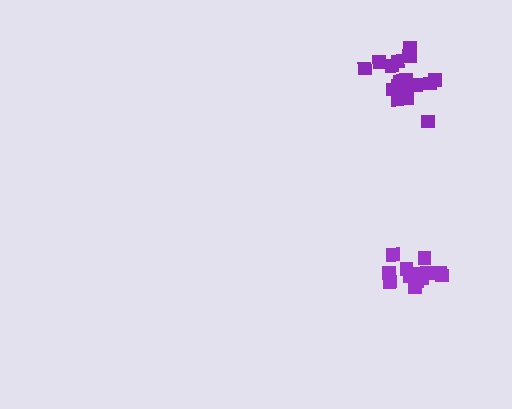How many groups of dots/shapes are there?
There are 2 groups.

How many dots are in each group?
Group 1: 18 dots, Group 2: 15 dots (33 total).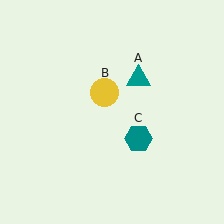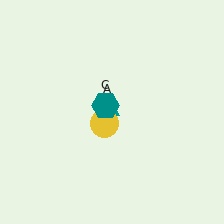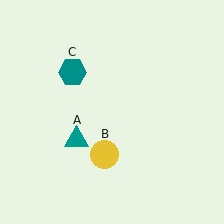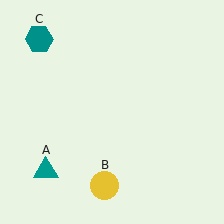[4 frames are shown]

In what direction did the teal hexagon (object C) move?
The teal hexagon (object C) moved up and to the left.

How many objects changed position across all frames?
3 objects changed position: teal triangle (object A), yellow circle (object B), teal hexagon (object C).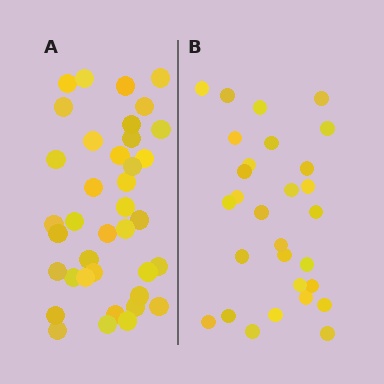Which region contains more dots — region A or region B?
Region A (the left region) has more dots.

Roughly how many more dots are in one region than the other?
Region A has roughly 8 or so more dots than region B.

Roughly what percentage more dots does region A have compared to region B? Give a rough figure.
About 30% more.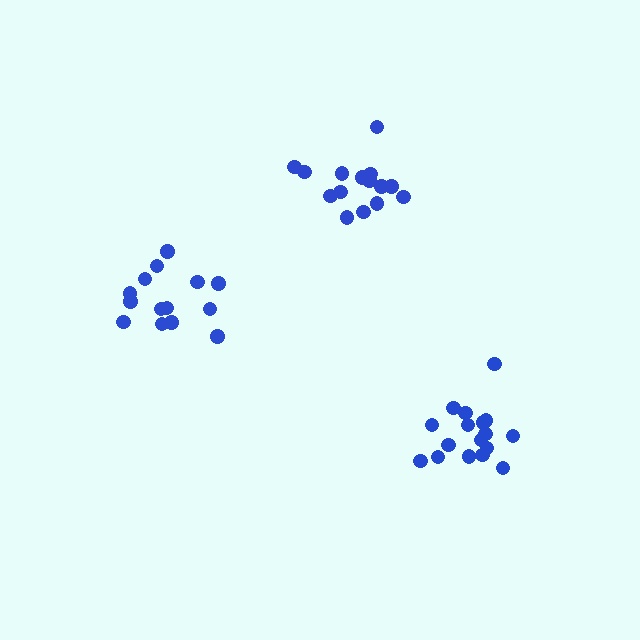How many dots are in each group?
Group 1: 17 dots, Group 2: 14 dots, Group 3: 15 dots (46 total).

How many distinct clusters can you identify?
There are 3 distinct clusters.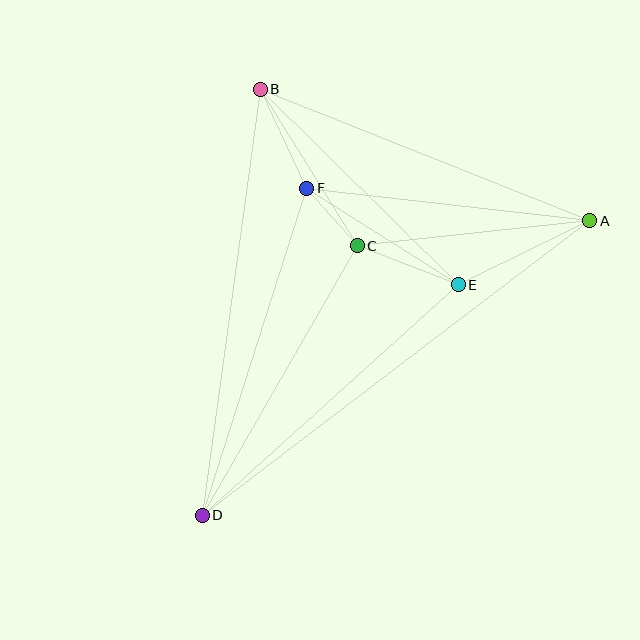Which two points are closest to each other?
Points C and F are closest to each other.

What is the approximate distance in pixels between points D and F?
The distance between D and F is approximately 344 pixels.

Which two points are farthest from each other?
Points A and D are farthest from each other.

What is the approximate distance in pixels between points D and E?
The distance between D and E is approximately 345 pixels.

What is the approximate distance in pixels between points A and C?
The distance between A and C is approximately 233 pixels.